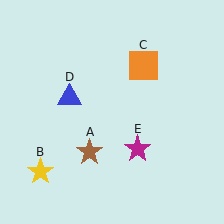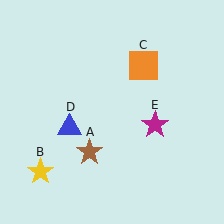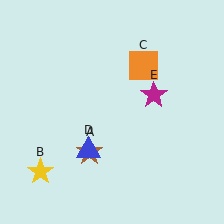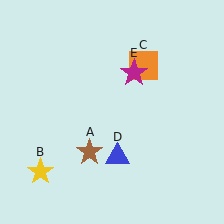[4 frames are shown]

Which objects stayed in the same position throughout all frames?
Brown star (object A) and yellow star (object B) and orange square (object C) remained stationary.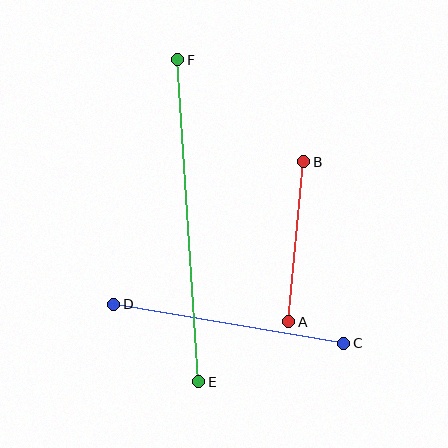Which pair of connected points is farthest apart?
Points E and F are farthest apart.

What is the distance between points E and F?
The distance is approximately 323 pixels.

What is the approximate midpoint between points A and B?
The midpoint is at approximately (296, 242) pixels.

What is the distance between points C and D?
The distance is approximately 233 pixels.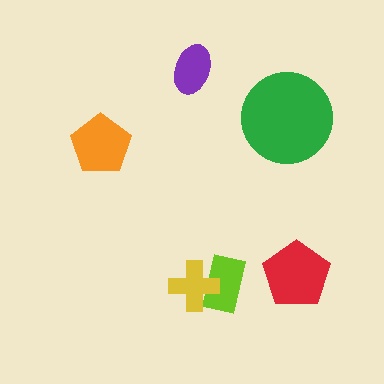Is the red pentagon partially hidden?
No, no other shape covers it.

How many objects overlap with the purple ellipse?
0 objects overlap with the purple ellipse.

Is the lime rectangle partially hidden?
Yes, it is partially covered by another shape.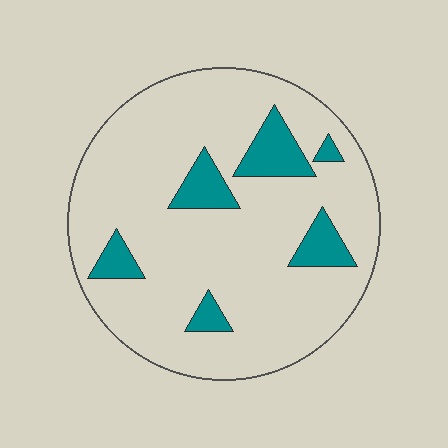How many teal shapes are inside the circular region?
6.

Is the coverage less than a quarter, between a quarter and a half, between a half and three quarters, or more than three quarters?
Less than a quarter.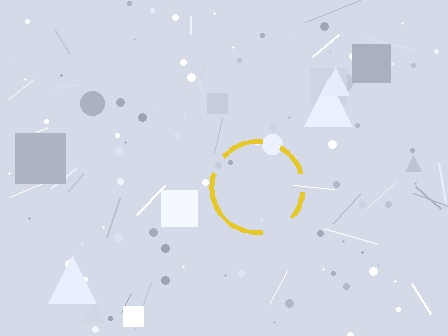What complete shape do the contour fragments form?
The contour fragments form a circle.